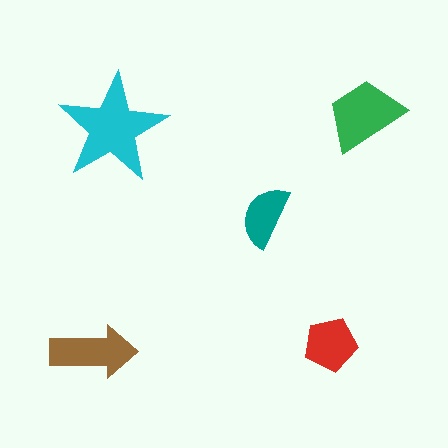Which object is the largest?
The cyan star.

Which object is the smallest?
The teal semicircle.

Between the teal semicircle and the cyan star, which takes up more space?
The cyan star.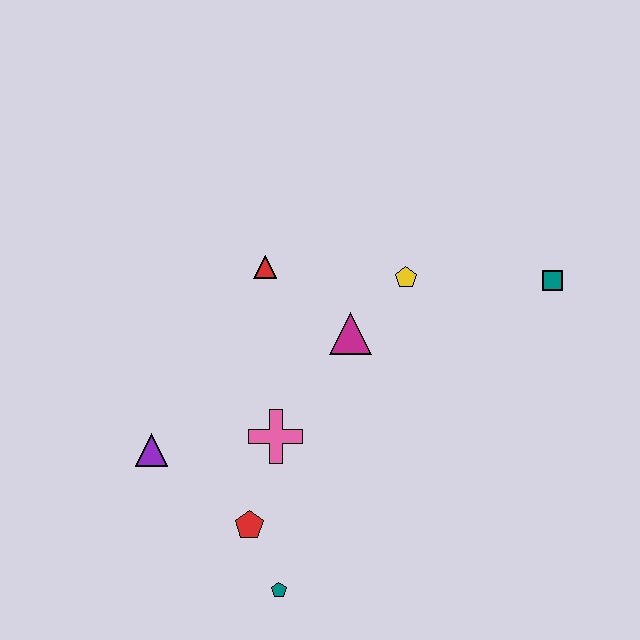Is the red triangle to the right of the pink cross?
No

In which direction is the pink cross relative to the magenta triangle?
The pink cross is below the magenta triangle.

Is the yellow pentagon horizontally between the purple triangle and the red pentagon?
No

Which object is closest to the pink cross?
The red pentagon is closest to the pink cross.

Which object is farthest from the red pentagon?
The teal square is farthest from the red pentagon.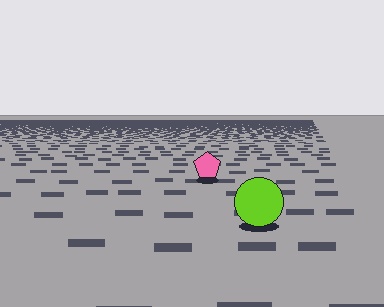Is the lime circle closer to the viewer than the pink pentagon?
Yes. The lime circle is closer — you can tell from the texture gradient: the ground texture is coarser near it.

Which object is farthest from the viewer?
The pink pentagon is farthest from the viewer. It appears smaller and the ground texture around it is denser.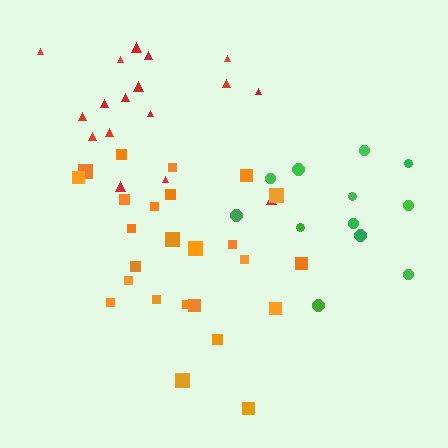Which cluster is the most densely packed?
Orange.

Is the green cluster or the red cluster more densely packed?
Green.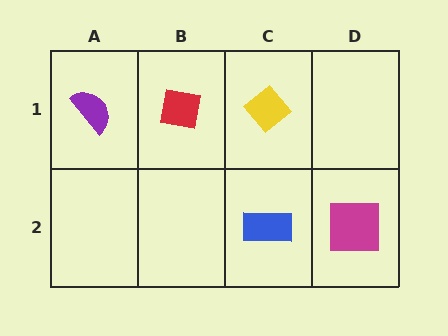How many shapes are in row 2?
2 shapes.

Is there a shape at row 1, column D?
No, that cell is empty.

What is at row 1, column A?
A purple semicircle.